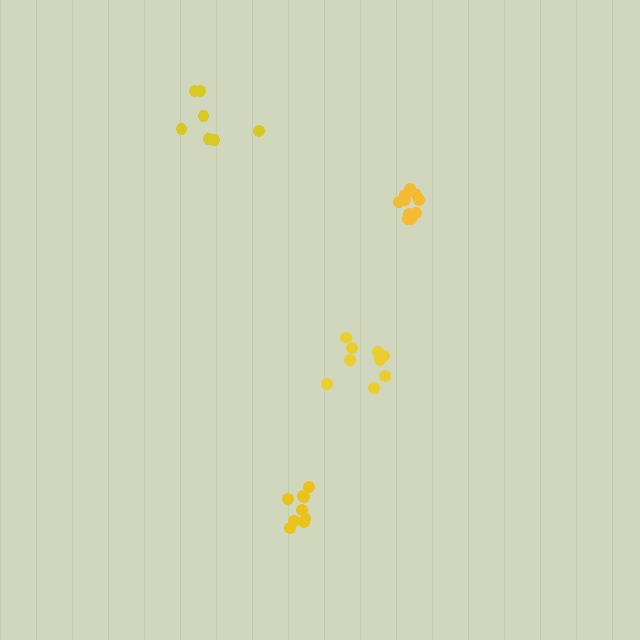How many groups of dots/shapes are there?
There are 4 groups.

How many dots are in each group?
Group 1: 9 dots, Group 2: 7 dots, Group 3: 9 dots, Group 4: 10 dots (35 total).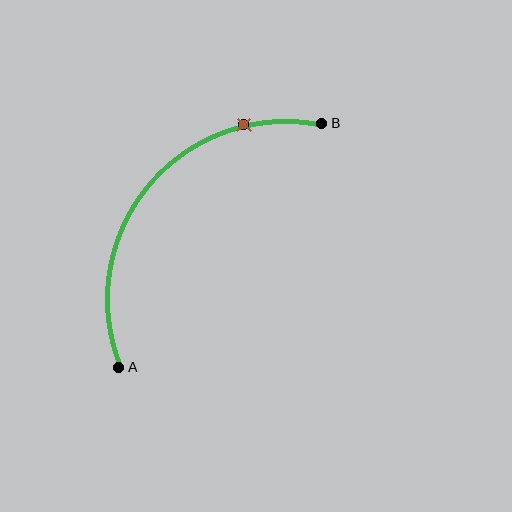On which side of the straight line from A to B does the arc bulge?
The arc bulges above and to the left of the straight line connecting A and B.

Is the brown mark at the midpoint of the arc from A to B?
No. The brown mark lies on the arc but is closer to endpoint B. The arc midpoint would be at the point on the curve equidistant along the arc from both A and B.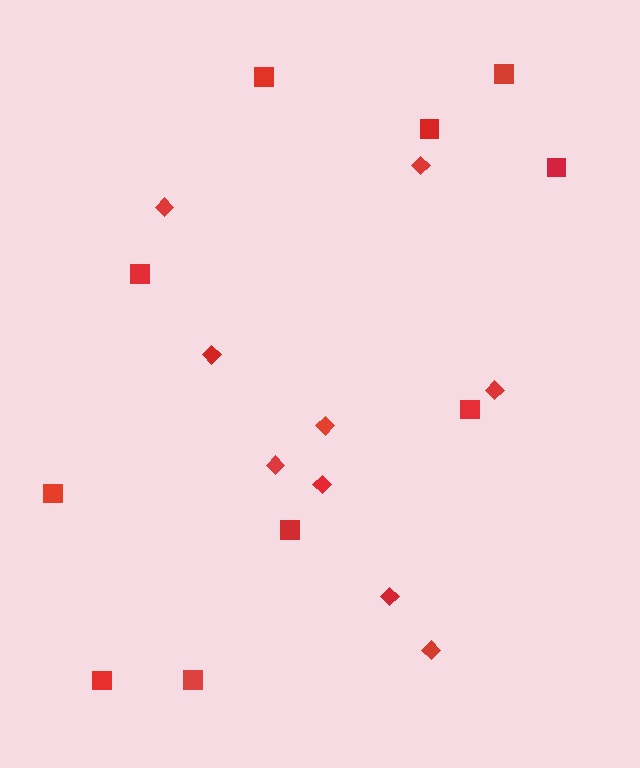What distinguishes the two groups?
There are 2 groups: one group of squares (10) and one group of diamonds (9).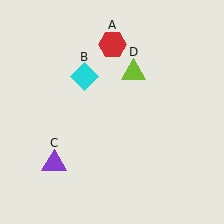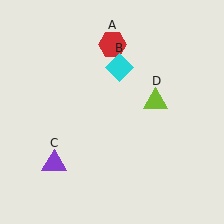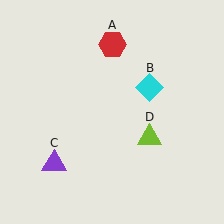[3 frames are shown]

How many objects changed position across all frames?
2 objects changed position: cyan diamond (object B), lime triangle (object D).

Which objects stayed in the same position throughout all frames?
Red hexagon (object A) and purple triangle (object C) remained stationary.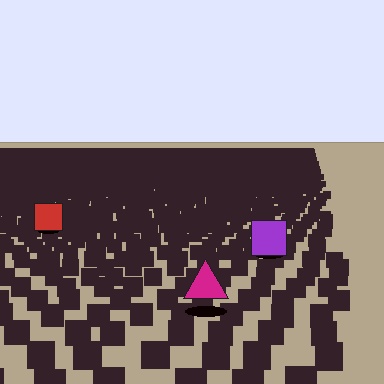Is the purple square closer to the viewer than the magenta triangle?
No. The magenta triangle is closer — you can tell from the texture gradient: the ground texture is coarser near it.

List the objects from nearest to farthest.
From nearest to farthest: the magenta triangle, the purple square, the red square.